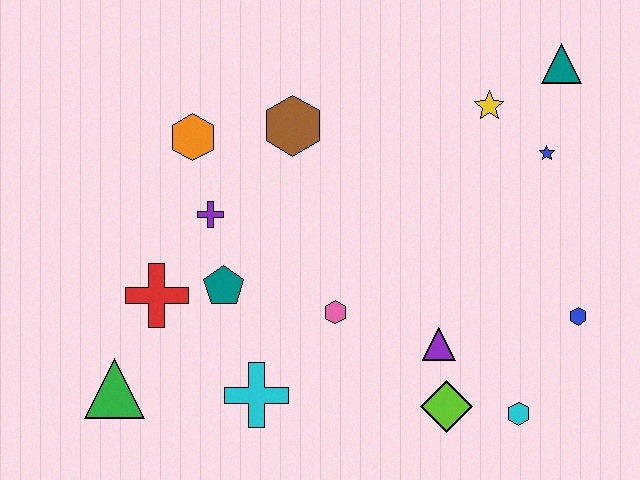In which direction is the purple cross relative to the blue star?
The purple cross is to the left of the blue star.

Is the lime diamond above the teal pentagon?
No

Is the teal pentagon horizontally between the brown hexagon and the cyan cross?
No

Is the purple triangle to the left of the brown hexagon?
No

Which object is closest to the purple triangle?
The lime diamond is closest to the purple triangle.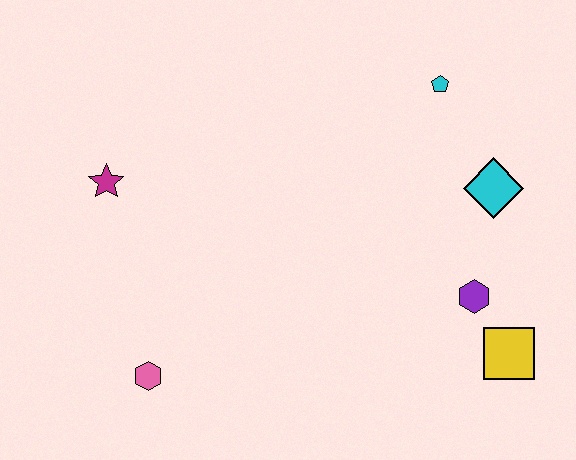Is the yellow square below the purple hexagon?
Yes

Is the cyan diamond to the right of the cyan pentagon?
Yes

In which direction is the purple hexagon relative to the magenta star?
The purple hexagon is to the right of the magenta star.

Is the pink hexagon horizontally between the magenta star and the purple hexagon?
Yes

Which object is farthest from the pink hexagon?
The cyan pentagon is farthest from the pink hexagon.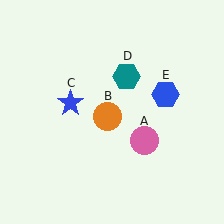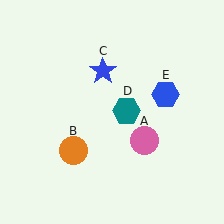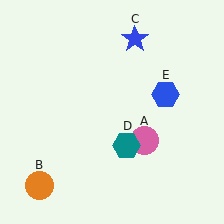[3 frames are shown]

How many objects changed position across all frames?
3 objects changed position: orange circle (object B), blue star (object C), teal hexagon (object D).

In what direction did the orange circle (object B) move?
The orange circle (object B) moved down and to the left.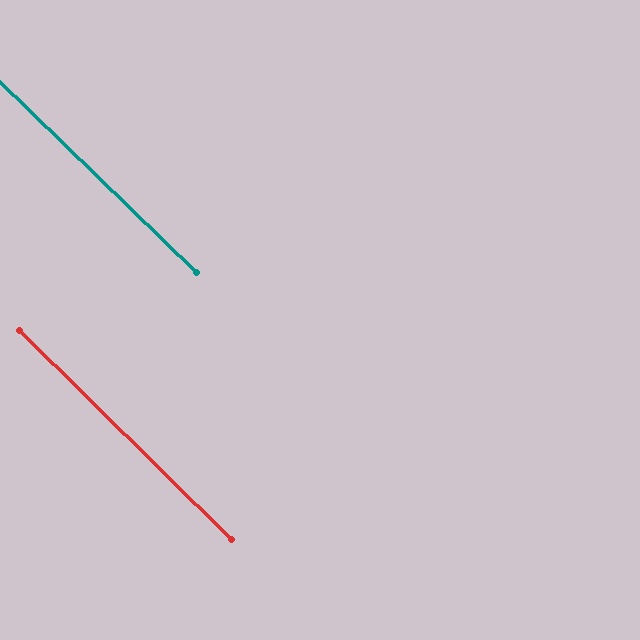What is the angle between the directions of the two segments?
Approximately 1 degree.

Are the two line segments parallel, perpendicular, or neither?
Parallel — their directions differ by only 0.6°.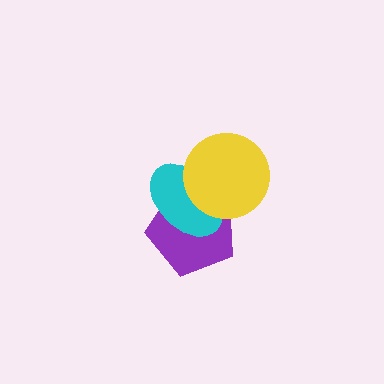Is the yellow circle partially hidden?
No, no other shape covers it.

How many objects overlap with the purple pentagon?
2 objects overlap with the purple pentagon.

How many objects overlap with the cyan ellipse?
2 objects overlap with the cyan ellipse.